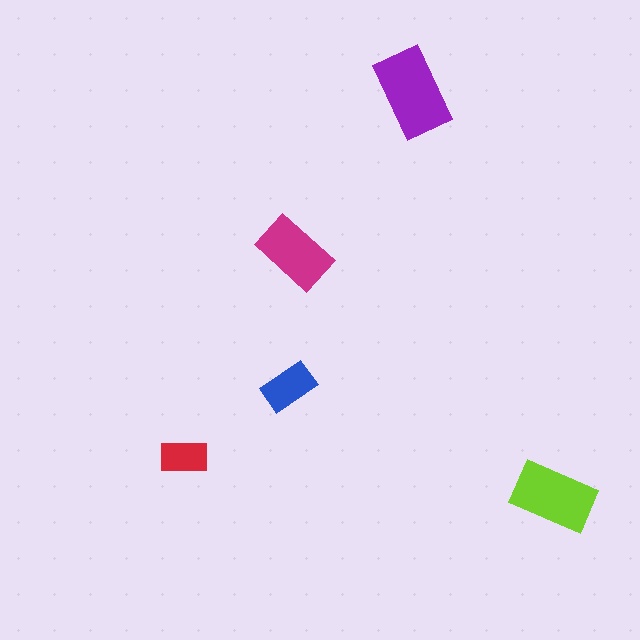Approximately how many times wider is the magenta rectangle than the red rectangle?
About 1.5 times wider.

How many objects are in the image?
There are 5 objects in the image.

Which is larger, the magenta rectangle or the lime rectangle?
The lime one.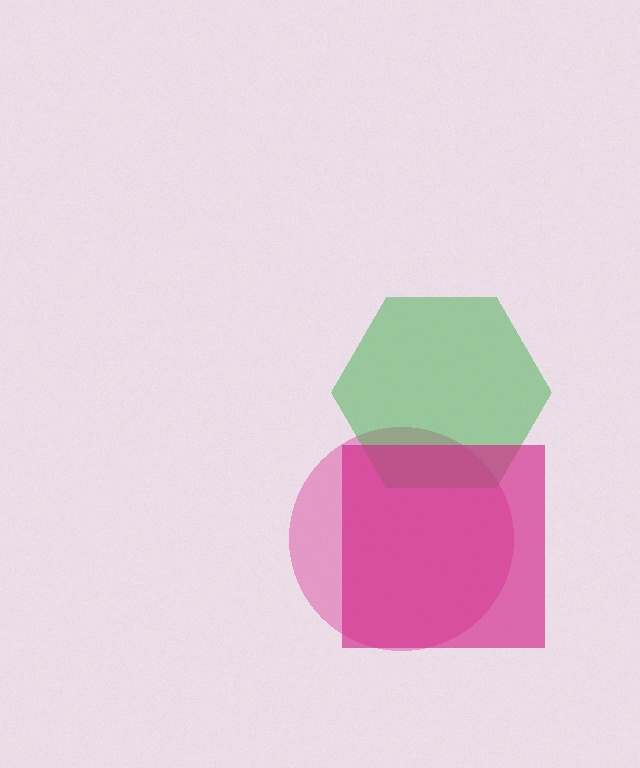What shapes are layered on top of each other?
The layered shapes are: a pink circle, a green hexagon, a magenta square.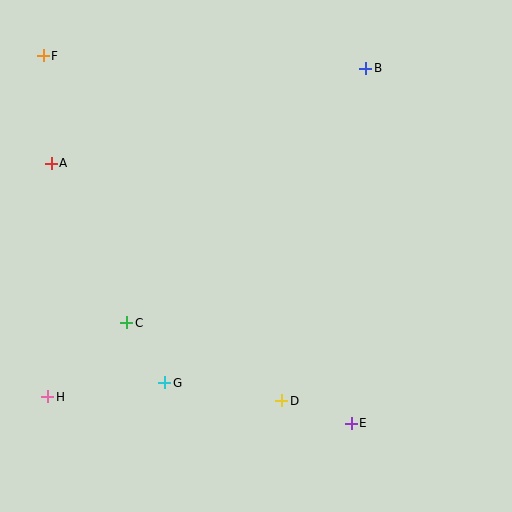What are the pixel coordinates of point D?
Point D is at (282, 401).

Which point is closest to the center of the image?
Point C at (127, 323) is closest to the center.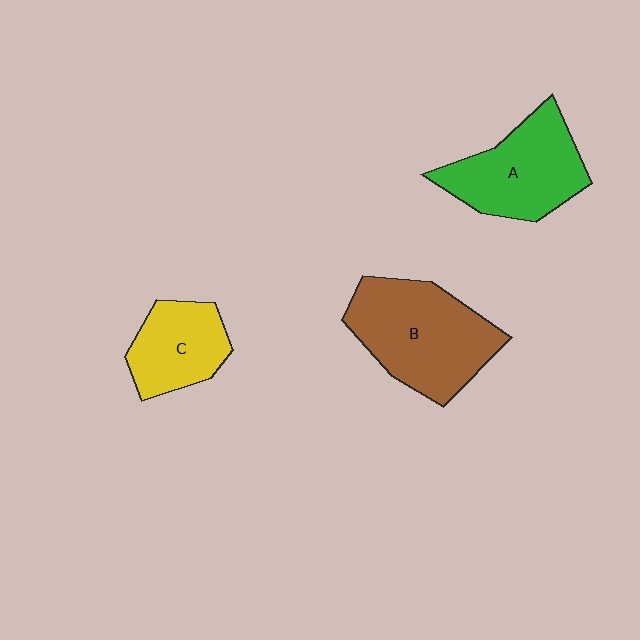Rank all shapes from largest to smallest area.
From largest to smallest: B (brown), A (green), C (yellow).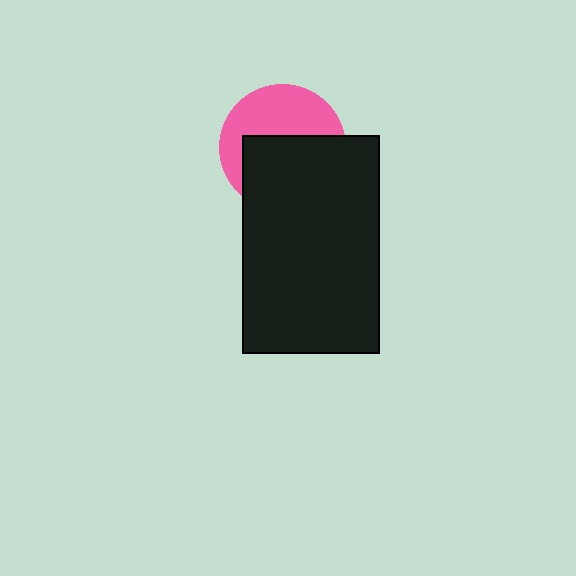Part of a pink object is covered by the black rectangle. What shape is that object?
It is a circle.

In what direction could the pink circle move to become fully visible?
The pink circle could move up. That would shift it out from behind the black rectangle entirely.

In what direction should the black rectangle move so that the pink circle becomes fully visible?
The black rectangle should move down. That is the shortest direction to clear the overlap and leave the pink circle fully visible.